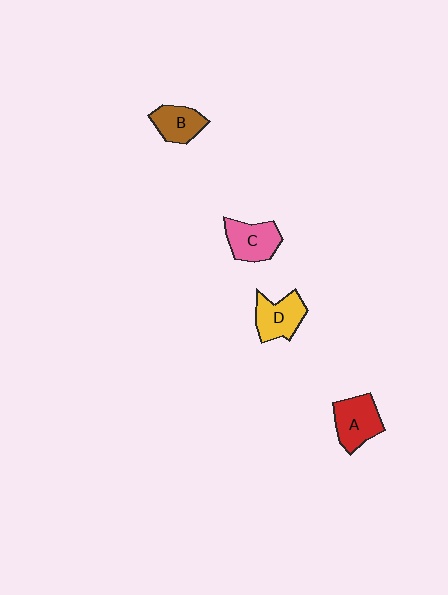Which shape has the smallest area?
Shape B (brown).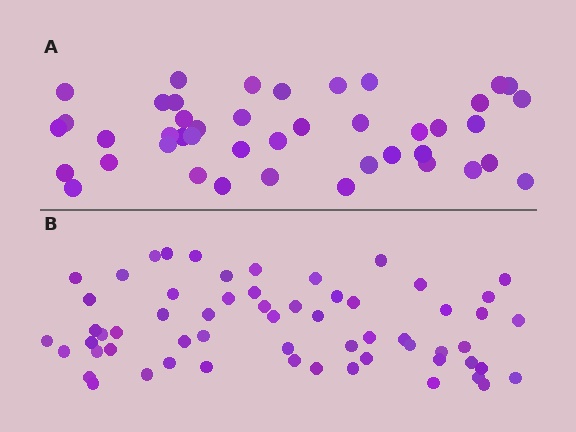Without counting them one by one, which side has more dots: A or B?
Region B (the bottom region) has more dots.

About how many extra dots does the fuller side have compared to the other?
Region B has approximately 15 more dots than region A.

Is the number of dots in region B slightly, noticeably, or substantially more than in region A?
Region B has noticeably more, but not dramatically so. The ratio is roughly 1.4 to 1.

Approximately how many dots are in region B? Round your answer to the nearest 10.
About 60 dots.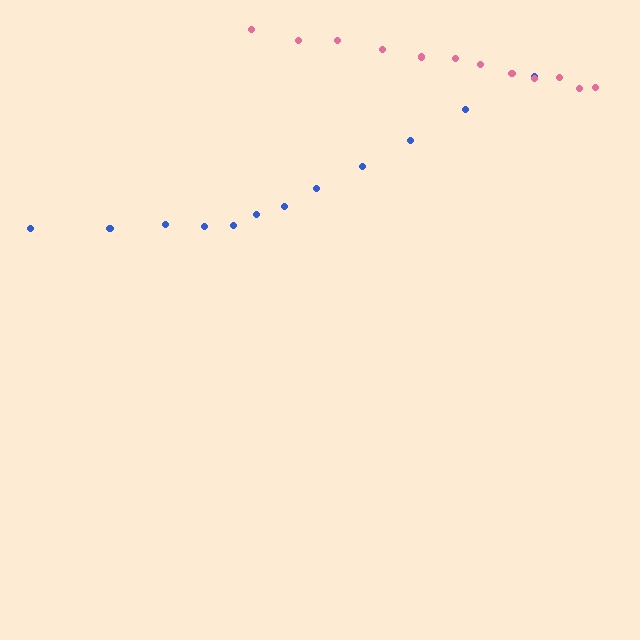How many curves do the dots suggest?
There are 2 distinct paths.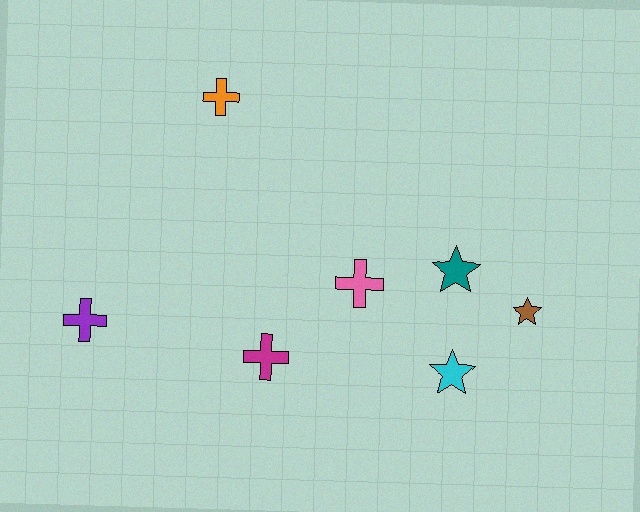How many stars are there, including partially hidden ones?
There are 3 stars.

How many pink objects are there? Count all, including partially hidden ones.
There is 1 pink object.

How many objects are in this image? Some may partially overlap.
There are 7 objects.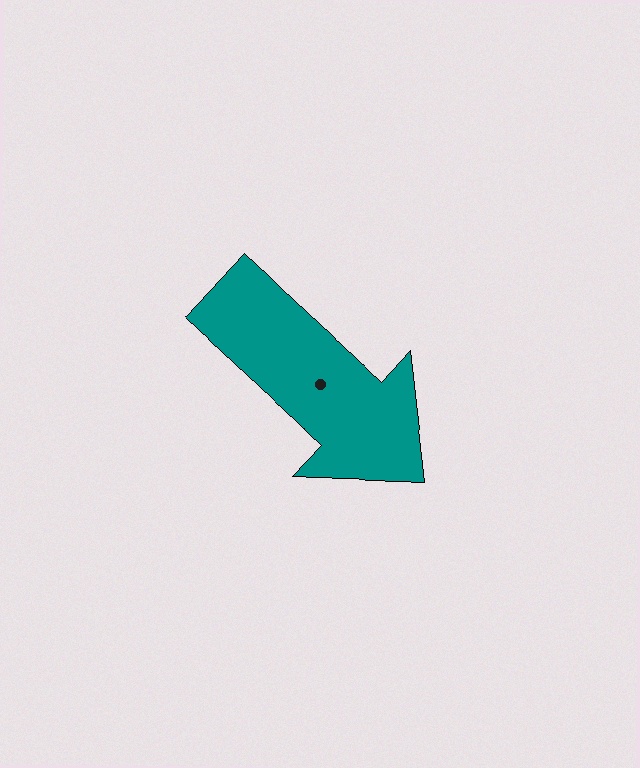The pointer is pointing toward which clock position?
Roughly 4 o'clock.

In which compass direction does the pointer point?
Southeast.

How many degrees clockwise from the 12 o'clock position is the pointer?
Approximately 133 degrees.